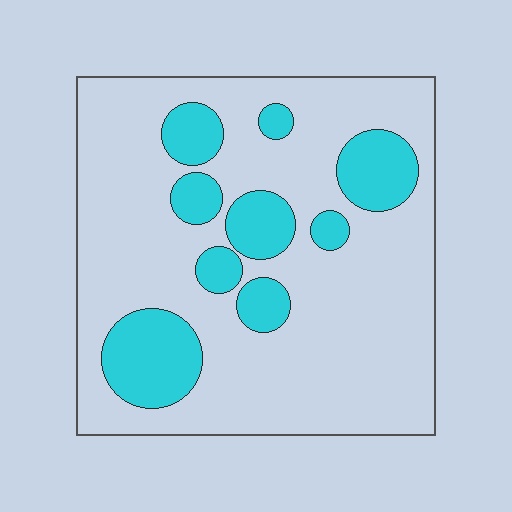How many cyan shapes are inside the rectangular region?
9.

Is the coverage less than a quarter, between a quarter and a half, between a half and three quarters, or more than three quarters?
Less than a quarter.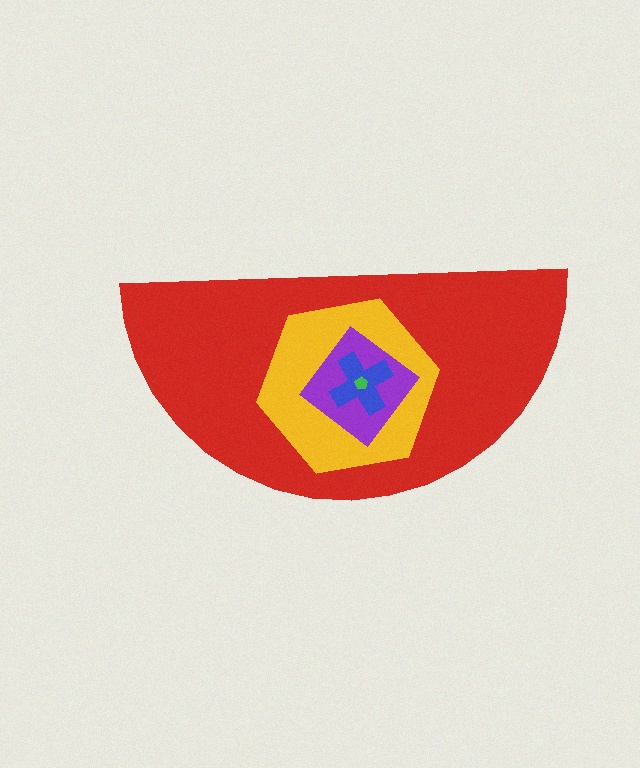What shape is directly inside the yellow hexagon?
The purple diamond.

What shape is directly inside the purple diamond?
The blue cross.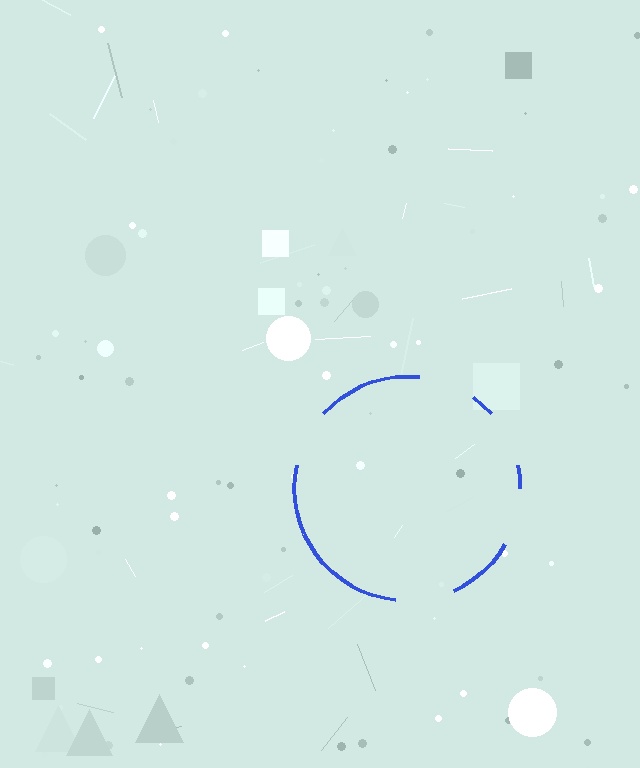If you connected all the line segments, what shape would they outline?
They would outline a circle.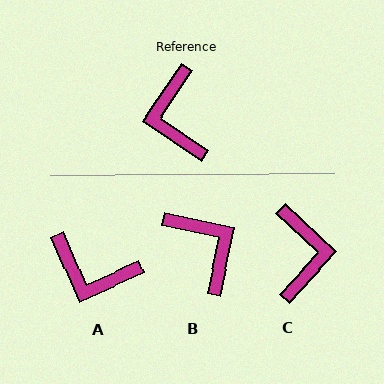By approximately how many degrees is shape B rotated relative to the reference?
Approximately 158 degrees clockwise.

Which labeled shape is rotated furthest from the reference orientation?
C, about 171 degrees away.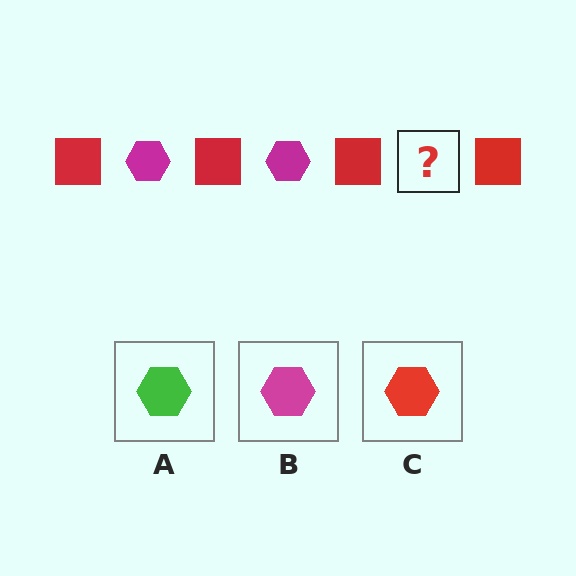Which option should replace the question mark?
Option B.